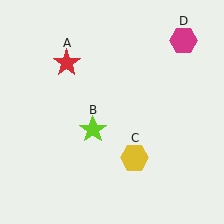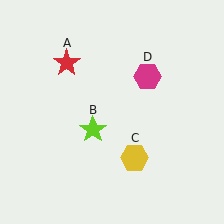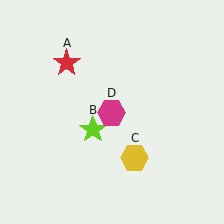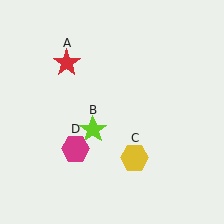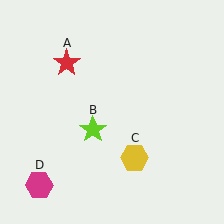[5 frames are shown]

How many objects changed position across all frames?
1 object changed position: magenta hexagon (object D).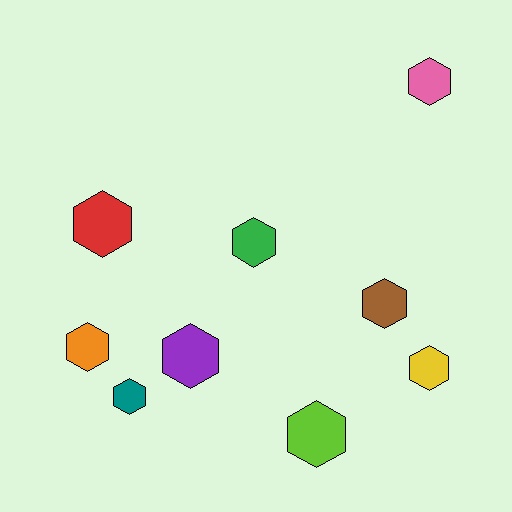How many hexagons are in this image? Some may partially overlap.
There are 9 hexagons.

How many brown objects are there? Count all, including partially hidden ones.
There is 1 brown object.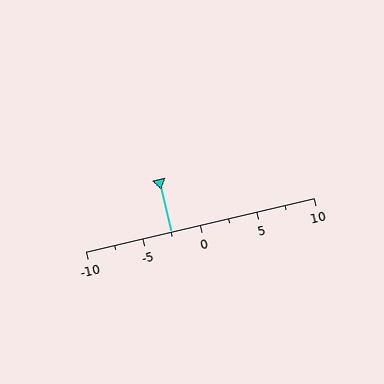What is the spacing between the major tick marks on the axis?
The major ticks are spaced 5 apart.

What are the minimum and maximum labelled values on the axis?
The axis runs from -10 to 10.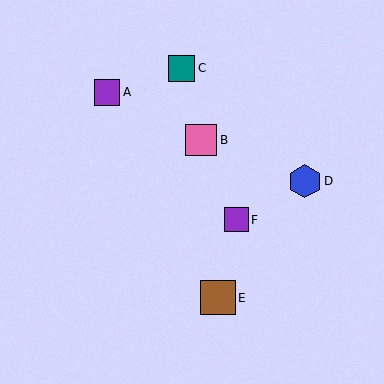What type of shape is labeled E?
Shape E is a brown square.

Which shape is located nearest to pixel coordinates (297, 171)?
The blue hexagon (labeled D) at (305, 181) is nearest to that location.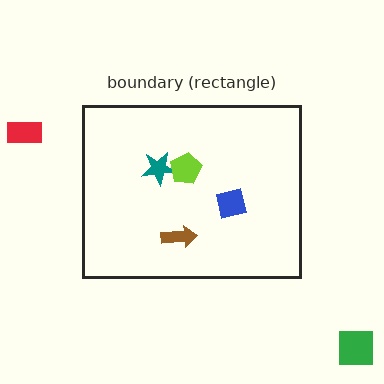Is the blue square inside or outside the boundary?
Inside.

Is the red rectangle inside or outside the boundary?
Outside.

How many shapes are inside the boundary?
4 inside, 2 outside.